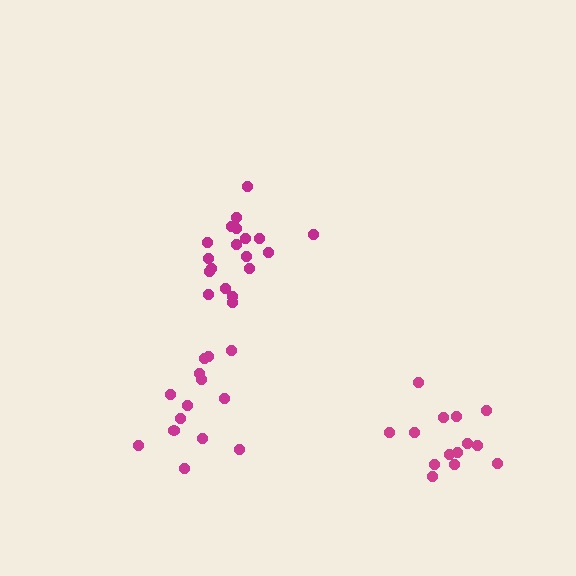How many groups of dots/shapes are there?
There are 3 groups.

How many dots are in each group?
Group 1: 19 dots, Group 2: 14 dots, Group 3: 14 dots (47 total).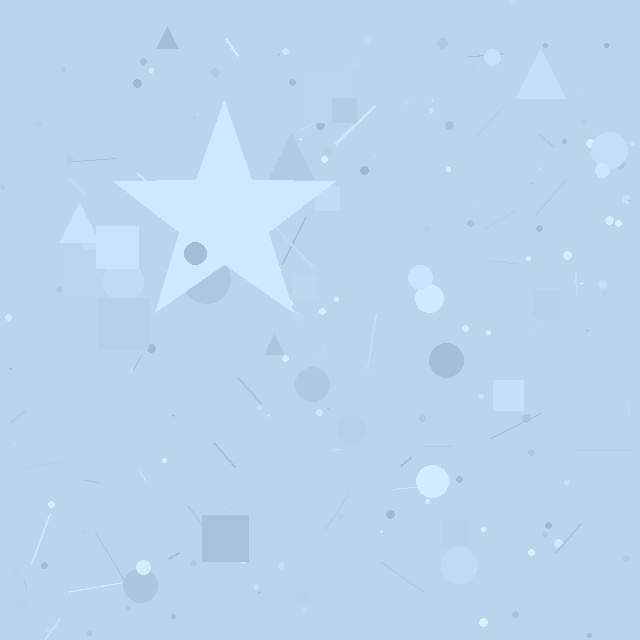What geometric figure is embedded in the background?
A star is embedded in the background.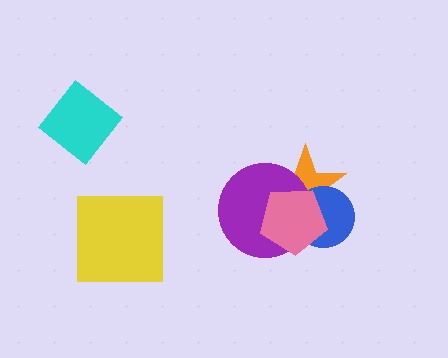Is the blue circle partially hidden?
Yes, it is partially covered by another shape.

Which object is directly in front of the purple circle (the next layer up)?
The blue circle is directly in front of the purple circle.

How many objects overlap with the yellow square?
0 objects overlap with the yellow square.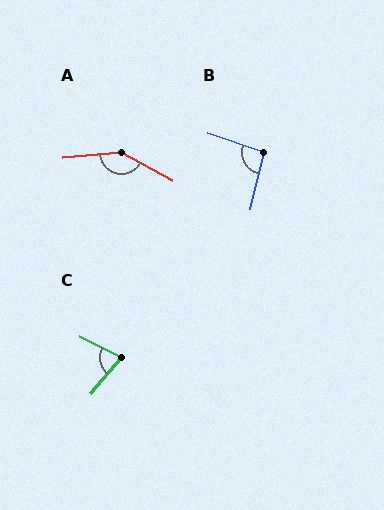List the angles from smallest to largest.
C (76°), B (96°), A (147°).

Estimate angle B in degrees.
Approximately 96 degrees.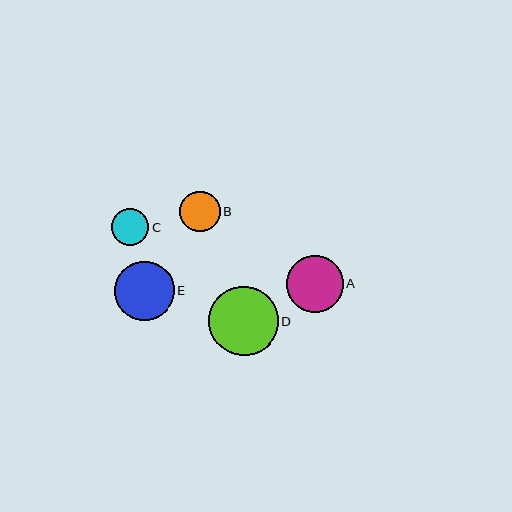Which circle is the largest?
Circle D is the largest with a size of approximately 70 pixels.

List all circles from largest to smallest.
From largest to smallest: D, E, A, B, C.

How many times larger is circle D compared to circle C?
Circle D is approximately 1.9 times the size of circle C.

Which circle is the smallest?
Circle C is the smallest with a size of approximately 37 pixels.